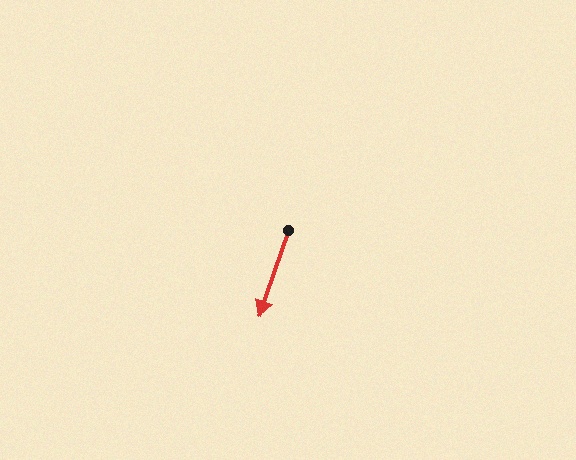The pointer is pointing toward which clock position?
Roughly 7 o'clock.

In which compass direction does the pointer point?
South.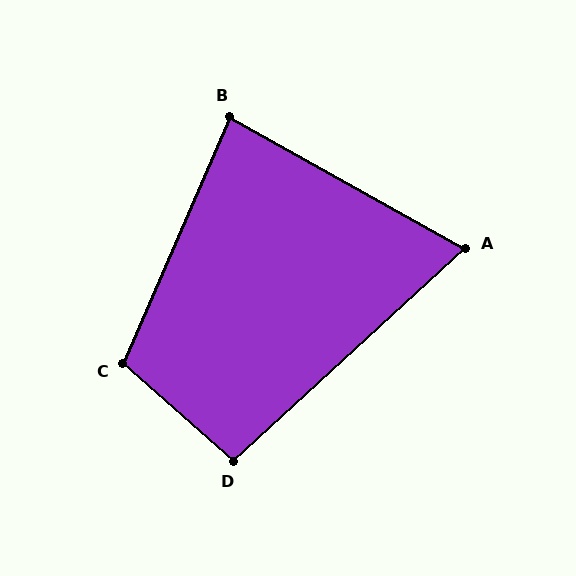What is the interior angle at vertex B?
Approximately 84 degrees (acute).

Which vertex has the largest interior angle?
C, at approximately 108 degrees.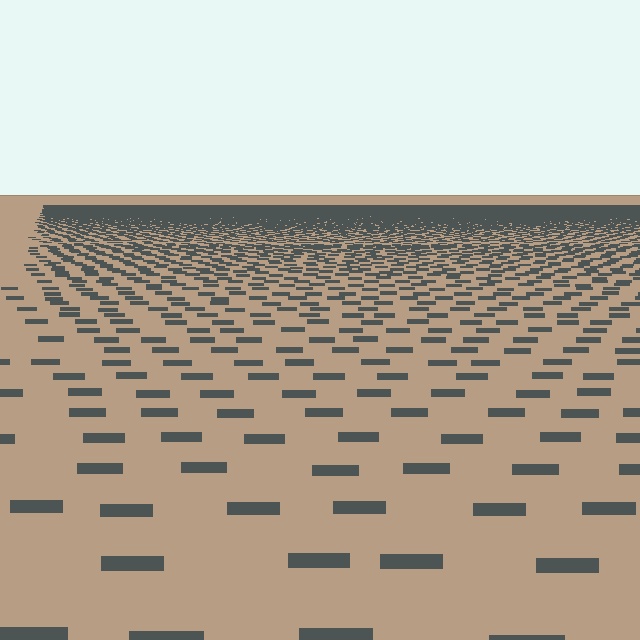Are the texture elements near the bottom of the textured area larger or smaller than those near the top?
Larger. Near the bottom, elements are closer to the viewer and appear at a bigger on-screen size.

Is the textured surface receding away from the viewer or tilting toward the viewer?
The surface is receding away from the viewer. Texture elements get smaller and denser toward the top.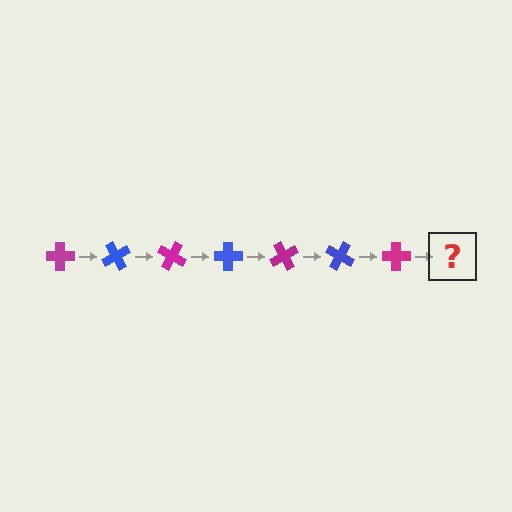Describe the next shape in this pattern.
It should be a blue cross, rotated 420 degrees from the start.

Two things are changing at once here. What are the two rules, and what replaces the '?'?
The two rules are that it rotates 60 degrees each step and the color cycles through magenta and blue. The '?' should be a blue cross, rotated 420 degrees from the start.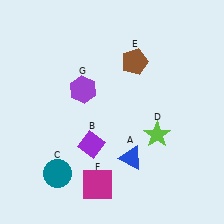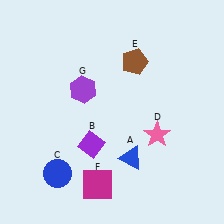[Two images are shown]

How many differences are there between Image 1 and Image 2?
There are 2 differences between the two images.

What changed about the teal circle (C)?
In Image 1, C is teal. In Image 2, it changed to blue.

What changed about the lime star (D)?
In Image 1, D is lime. In Image 2, it changed to pink.